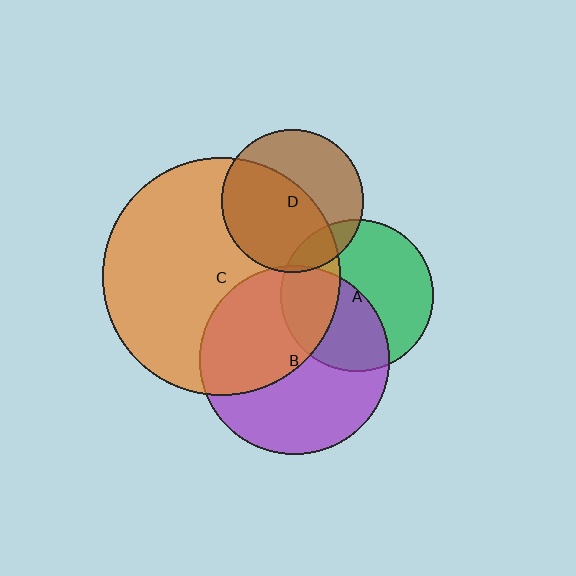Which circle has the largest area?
Circle C (orange).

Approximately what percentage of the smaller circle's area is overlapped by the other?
Approximately 15%.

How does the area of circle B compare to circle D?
Approximately 1.8 times.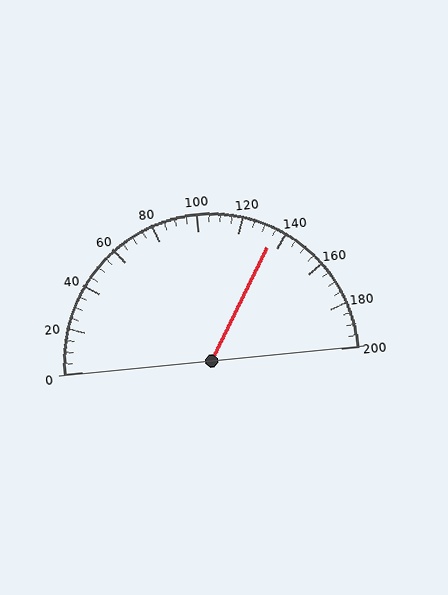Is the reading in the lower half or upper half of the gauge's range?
The reading is in the upper half of the range (0 to 200).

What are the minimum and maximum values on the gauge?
The gauge ranges from 0 to 200.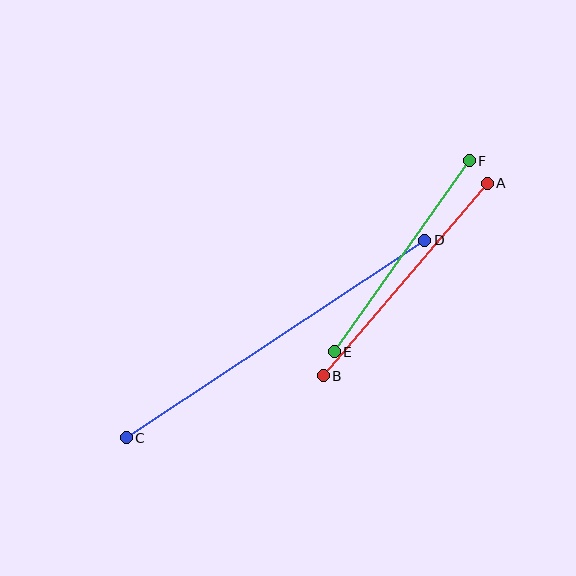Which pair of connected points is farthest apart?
Points C and D are farthest apart.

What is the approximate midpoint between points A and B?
The midpoint is at approximately (405, 280) pixels.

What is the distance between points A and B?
The distance is approximately 253 pixels.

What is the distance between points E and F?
The distance is approximately 234 pixels.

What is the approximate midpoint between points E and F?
The midpoint is at approximately (402, 256) pixels.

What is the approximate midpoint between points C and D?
The midpoint is at approximately (276, 339) pixels.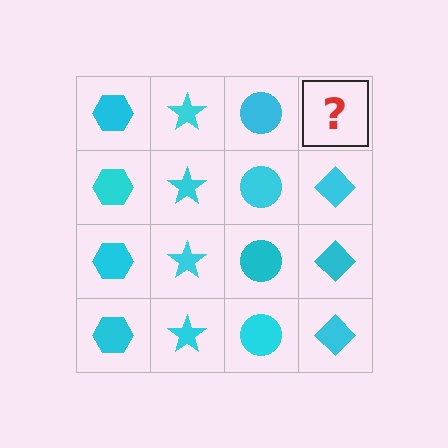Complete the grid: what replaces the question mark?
The question mark should be replaced with a cyan diamond.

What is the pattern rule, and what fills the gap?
The rule is that each column has a consistent shape. The gap should be filled with a cyan diamond.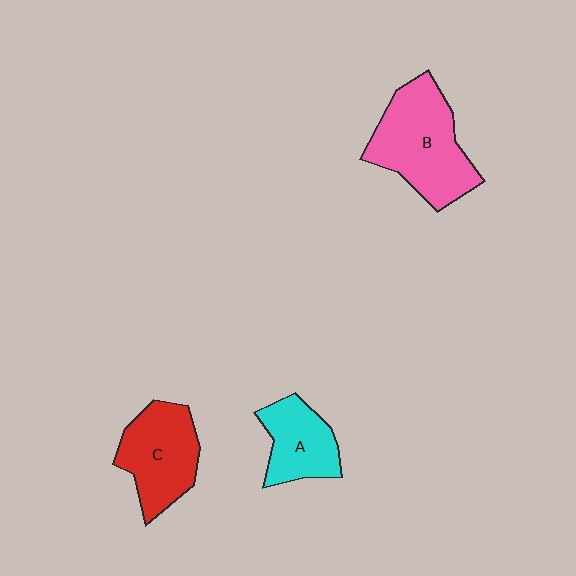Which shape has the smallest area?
Shape A (cyan).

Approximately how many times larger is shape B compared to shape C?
Approximately 1.3 times.